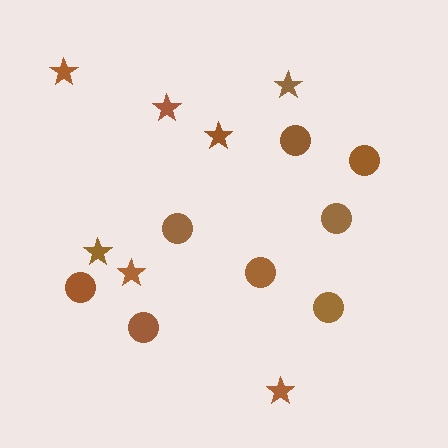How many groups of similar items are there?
There are 2 groups: one group of stars (7) and one group of circles (8).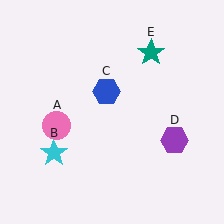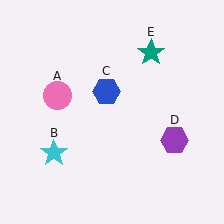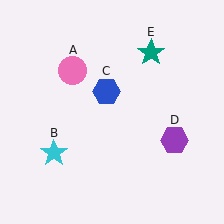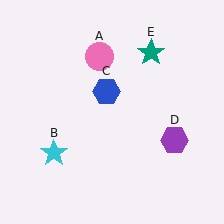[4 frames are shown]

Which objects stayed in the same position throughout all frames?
Cyan star (object B) and blue hexagon (object C) and purple hexagon (object D) and teal star (object E) remained stationary.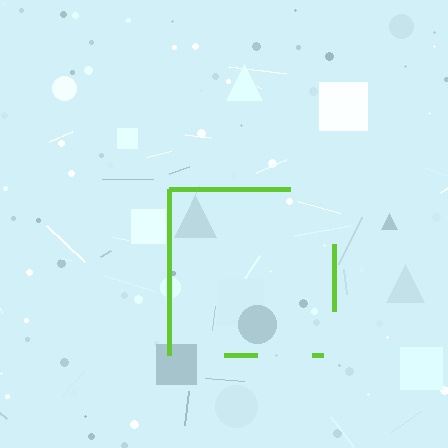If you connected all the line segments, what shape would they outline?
They would outline a square.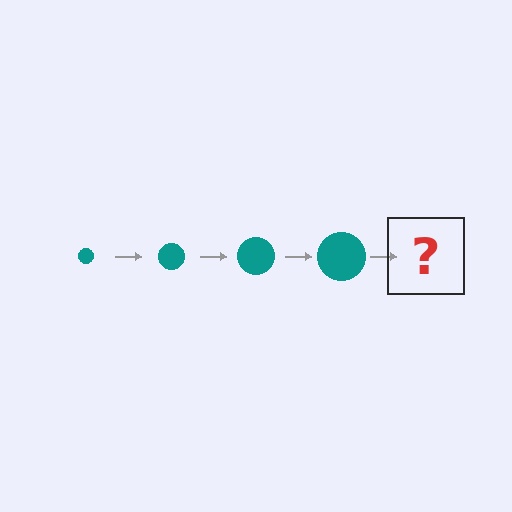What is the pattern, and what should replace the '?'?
The pattern is that the circle gets progressively larger each step. The '?' should be a teal circle, larger than the previous one.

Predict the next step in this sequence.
The next step is a teal circle, larger than the previous one.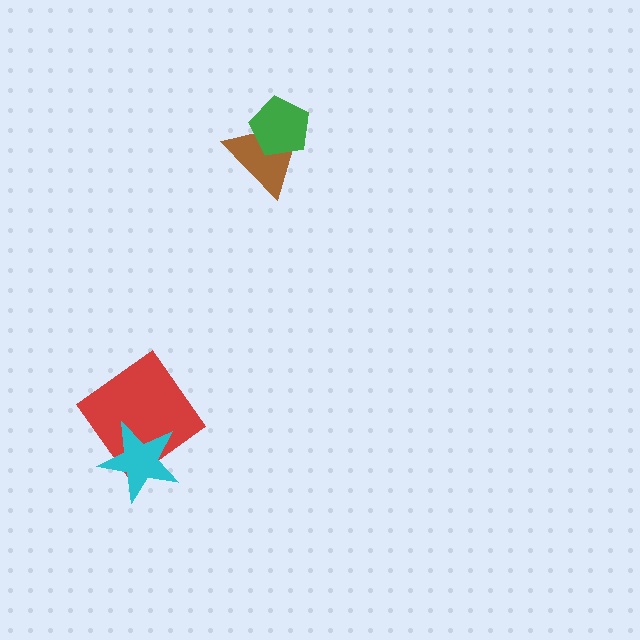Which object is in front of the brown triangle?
The green pentagon is in front of the brown triangle.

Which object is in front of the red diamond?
The cyan star is in front of the red diamond.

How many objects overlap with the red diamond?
1 object overlaps with the red diamond.